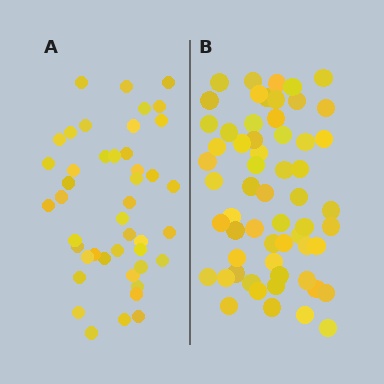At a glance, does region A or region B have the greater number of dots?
Region B (the right region) has more dots.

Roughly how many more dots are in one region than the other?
Region B has approximately 15 more dots than region A.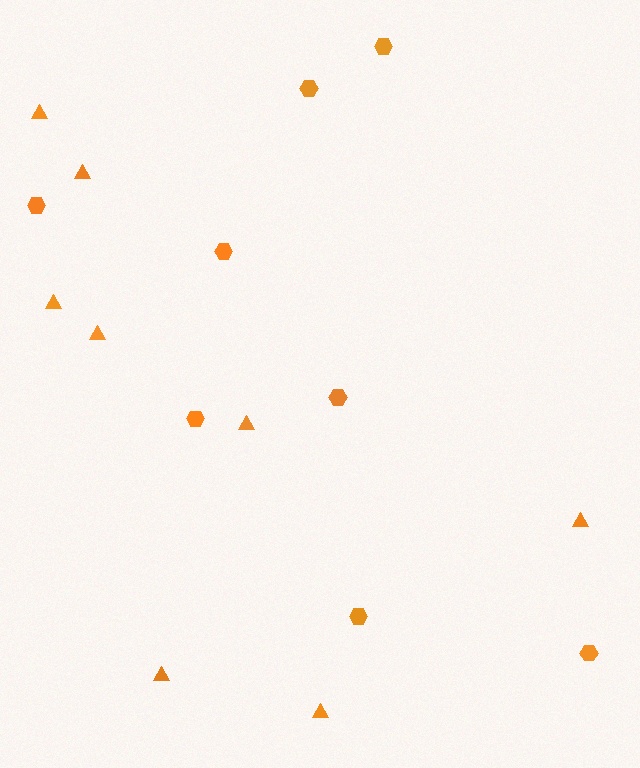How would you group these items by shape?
There are 2 groups: one group of hexagons (8) and one group of triangles (8).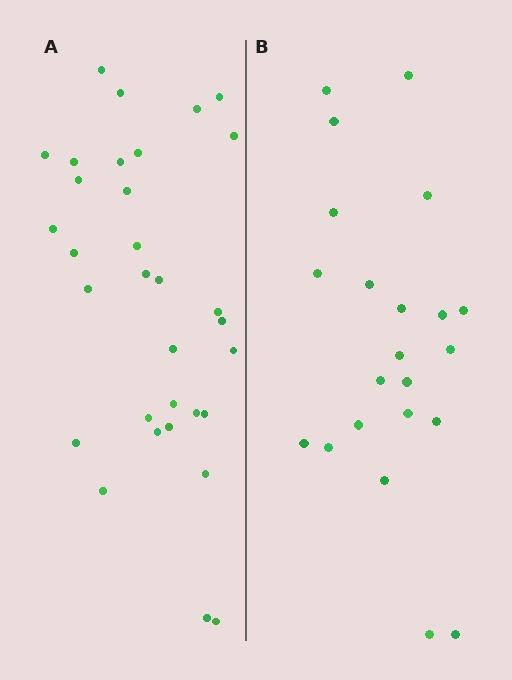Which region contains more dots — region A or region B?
Region A (the left region) has more dots.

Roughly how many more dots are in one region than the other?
Region A has roughly 10 or so more dots than region B.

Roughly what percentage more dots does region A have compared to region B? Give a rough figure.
About 45% more.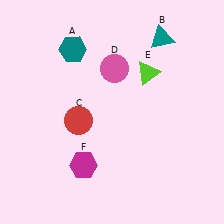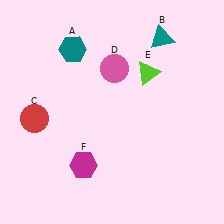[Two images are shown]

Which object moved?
The red circle (C) moved left.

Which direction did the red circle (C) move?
The red circle (C) moved left.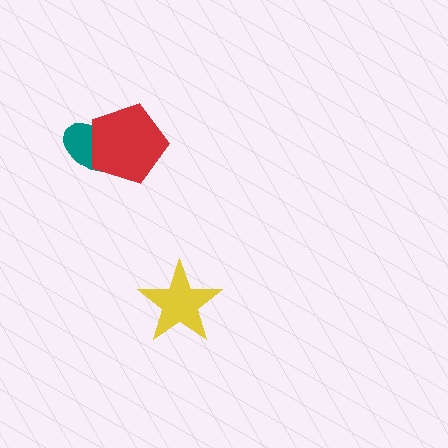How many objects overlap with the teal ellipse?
1 object overlaps with the teal ellipse.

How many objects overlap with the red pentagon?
1 object overlaps with the red pentagon.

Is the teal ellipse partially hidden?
Yes, it is partially covered by another shape.